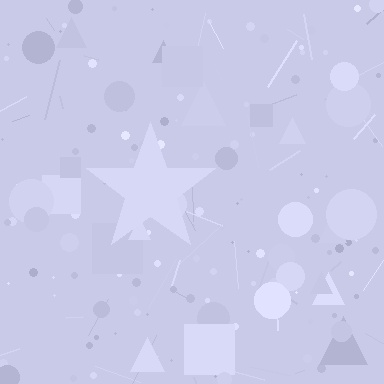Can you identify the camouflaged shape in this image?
The camouflaged shape is a star.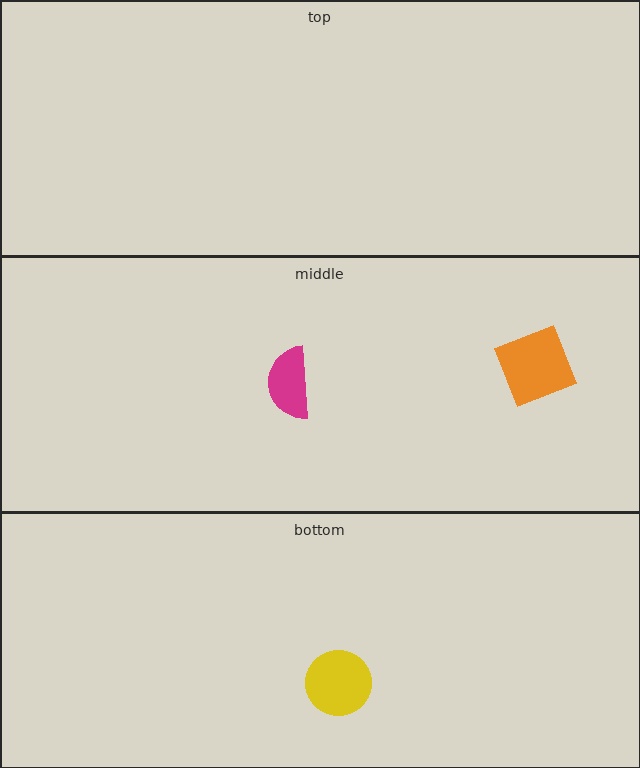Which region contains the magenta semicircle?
The middle region.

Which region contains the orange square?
The middle region.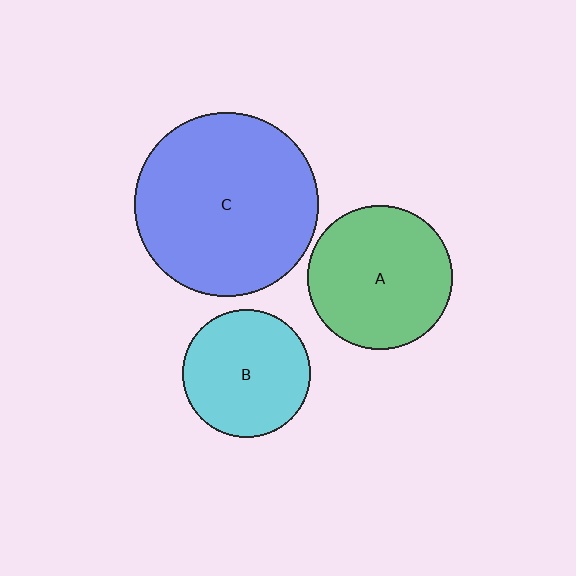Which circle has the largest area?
Circle C (blue).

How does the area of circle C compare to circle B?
Approximately 2.1 times.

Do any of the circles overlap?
No, none of the circles overlap.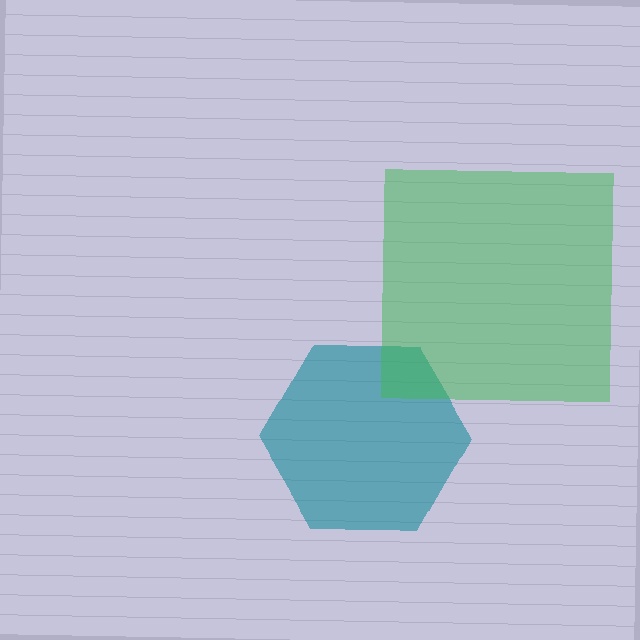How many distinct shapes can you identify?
There are 2 distinct shapes: a teal hexagon, a green square.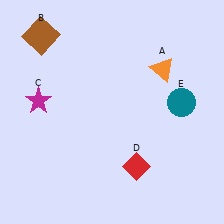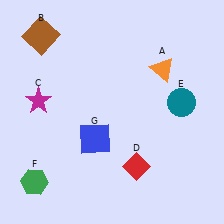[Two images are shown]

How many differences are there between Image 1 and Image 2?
There are 2 differences between the two images.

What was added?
A green hexagon (F), a blue square (G) were added in Image 2.